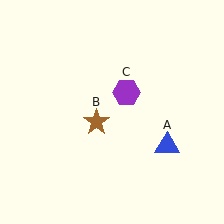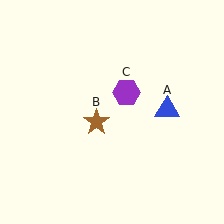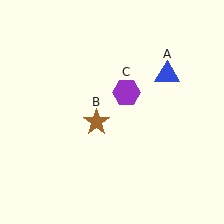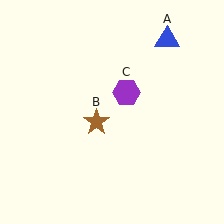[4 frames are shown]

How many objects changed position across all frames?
1 object changed position: blue triangle (object A).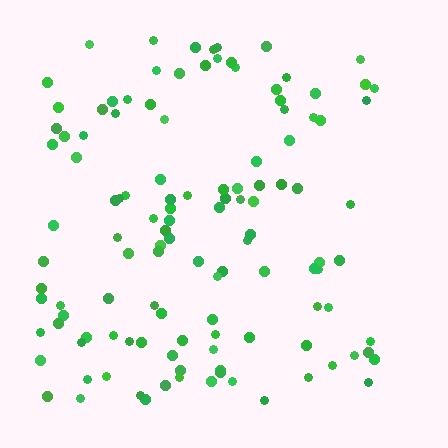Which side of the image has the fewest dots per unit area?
The right.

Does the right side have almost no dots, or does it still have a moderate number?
Still a moderate number, just noticeably fewer than the left.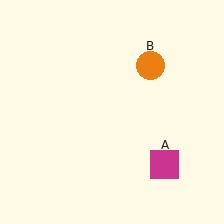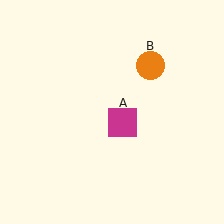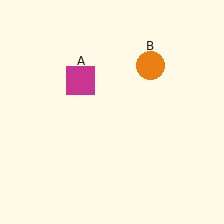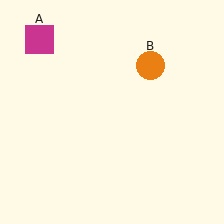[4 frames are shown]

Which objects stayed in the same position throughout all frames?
Orange circle (object B) remained stationary.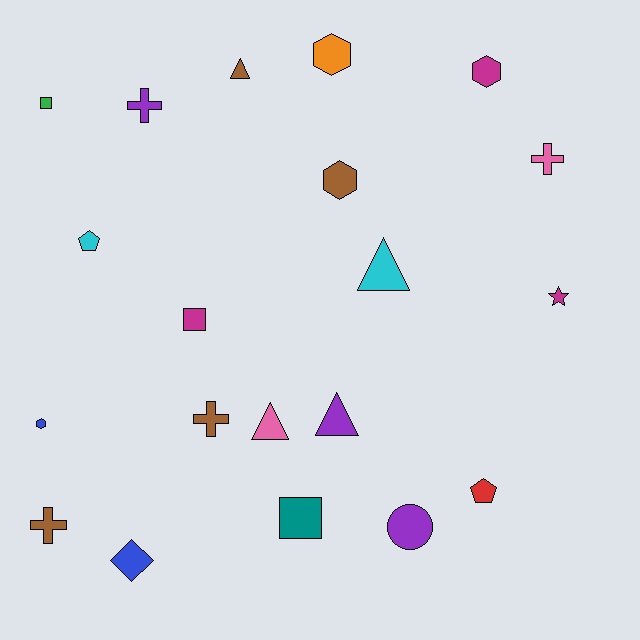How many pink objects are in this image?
There are 2 pink objects.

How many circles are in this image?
There is 1 circle.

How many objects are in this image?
There are 20 objects.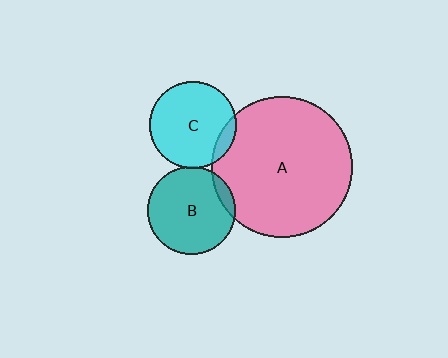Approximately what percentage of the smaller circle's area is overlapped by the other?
Approximately 10%.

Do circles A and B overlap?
Yes.